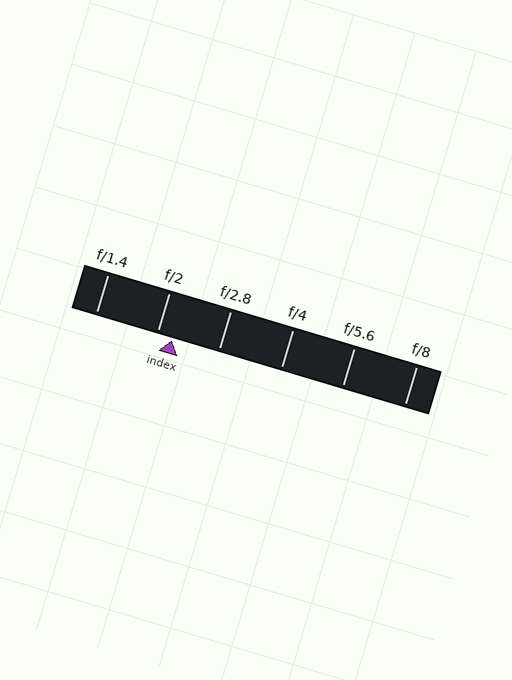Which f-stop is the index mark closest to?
The index mark is closest to f/2.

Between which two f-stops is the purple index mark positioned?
The index mark is between f/2 and f/2.8.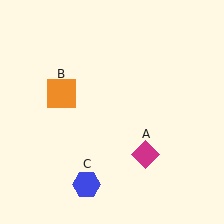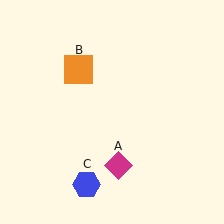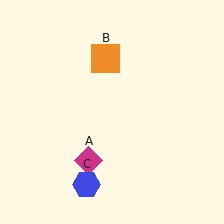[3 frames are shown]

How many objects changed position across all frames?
2 objects changed position: magenta diamond (object A), orange square (object B).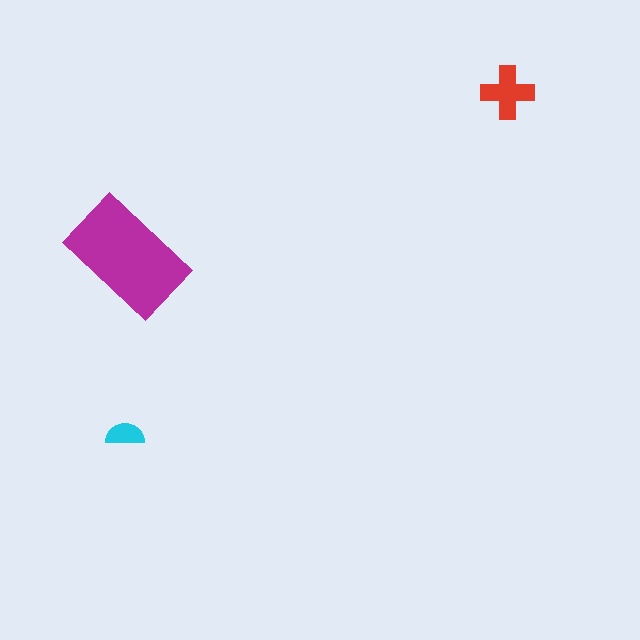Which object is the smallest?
The cyan semicircle.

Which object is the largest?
The magenta rectangle.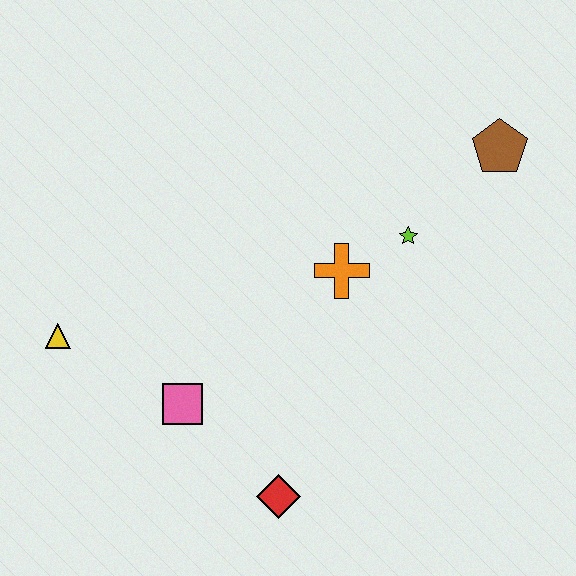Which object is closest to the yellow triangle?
The pink square is closest to the yellow triangle.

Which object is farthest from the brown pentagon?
The yellow triangle is farthest from the brown pentagon.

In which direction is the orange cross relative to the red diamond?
The orange cross is above the red diamond.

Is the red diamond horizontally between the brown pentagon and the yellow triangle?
Yes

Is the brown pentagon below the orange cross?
No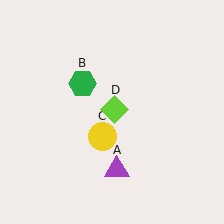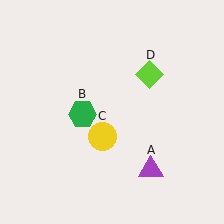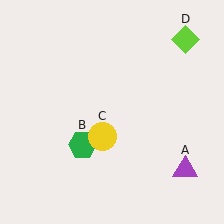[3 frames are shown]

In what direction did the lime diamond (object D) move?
The lime diamond (object D) moved up and to the right.